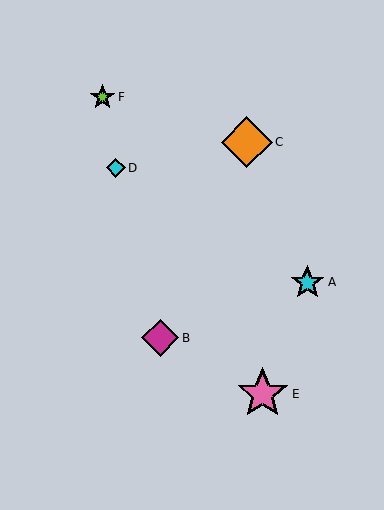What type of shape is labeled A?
Shape A is a cyan star.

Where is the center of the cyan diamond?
The center of the cyan diamond is at (116, 168).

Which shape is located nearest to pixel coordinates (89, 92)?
The lime star (labeled F) at (103, 97) is nearest to that location.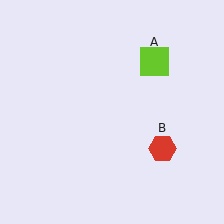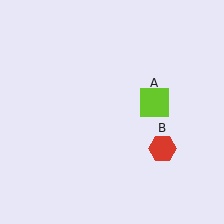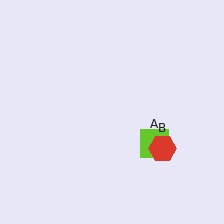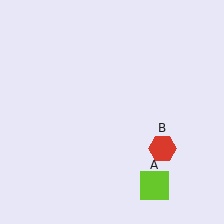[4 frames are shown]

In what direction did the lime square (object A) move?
The lime square (object A) moved down.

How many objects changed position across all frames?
1 object changed position: lime square (object A).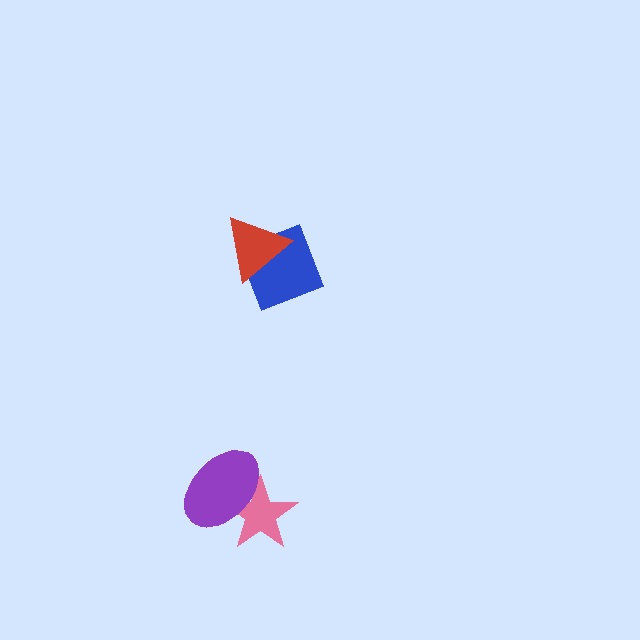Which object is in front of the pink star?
The purple ellipse is in front of the pink star.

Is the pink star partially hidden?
Yes, it is partially covered by another shape.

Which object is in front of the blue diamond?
The red triangle is in front of the blue diamond.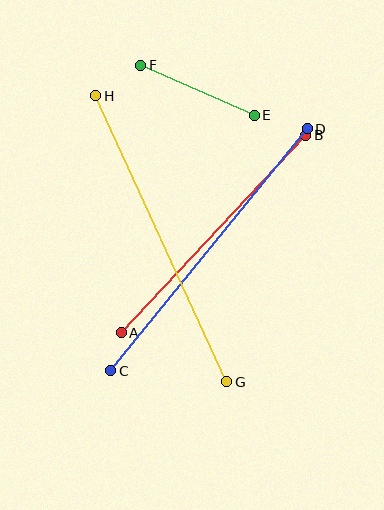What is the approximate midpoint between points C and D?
The midpoint is at approximately (209, 250) pixels.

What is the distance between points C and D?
The distance is approximately 312 pixels.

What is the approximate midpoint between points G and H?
The midpoint is at approximately (161, 239) pixels.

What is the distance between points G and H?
The distance is approximately 315 pixels.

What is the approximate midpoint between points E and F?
The midpoint is at approximately (198, 90) pixels.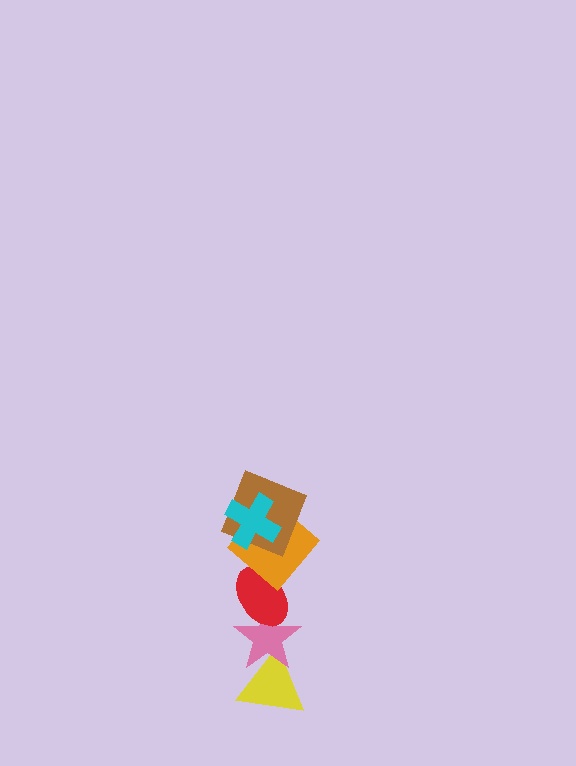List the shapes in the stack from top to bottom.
From top to bottom: the cyan cross, the brown square, the orange diamond, the red ellipse, the pink star, the yellow triangle.